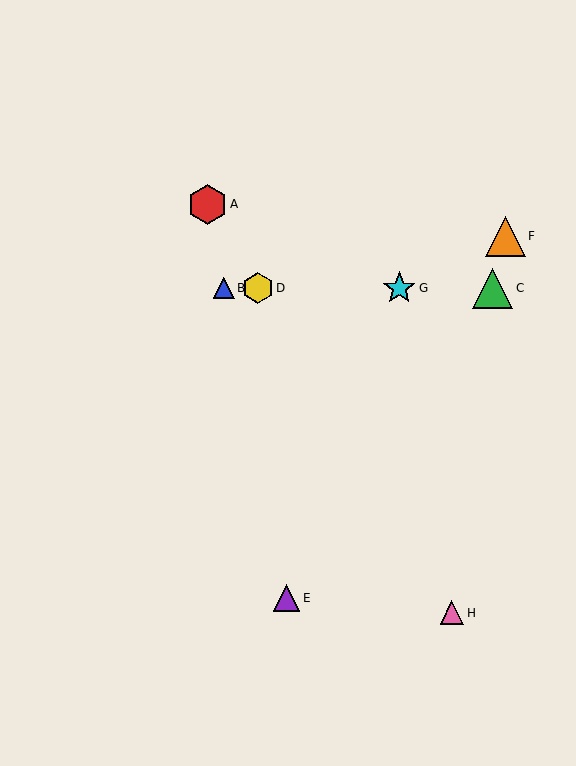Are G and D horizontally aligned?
Yes, both are at y≈288.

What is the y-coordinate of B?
Object B is at y≈288.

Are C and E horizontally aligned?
No, C is at y≈288 and E is at y≈598.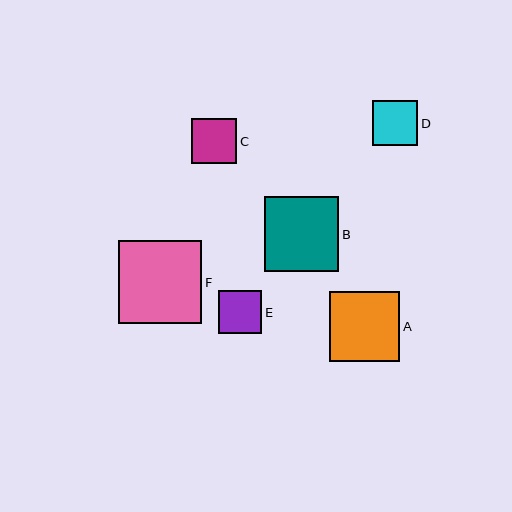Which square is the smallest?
Square E is the smallest with a size of approximately 43 pixels.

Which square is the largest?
Square F is the largest with a size of approximately 84 pixels.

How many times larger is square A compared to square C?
Square A is approximately 1.5 times the size of square C.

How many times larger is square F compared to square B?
Square F is approximately 1.1 times the size of square B.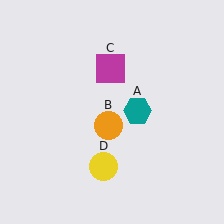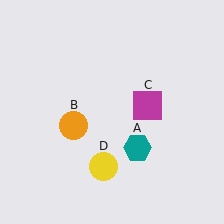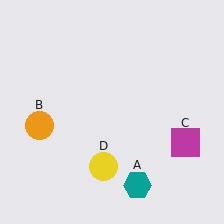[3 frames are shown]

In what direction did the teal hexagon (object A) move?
The teal hexagon (object A) moved down.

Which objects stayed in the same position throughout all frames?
Yellow circle (object D) remained stationary.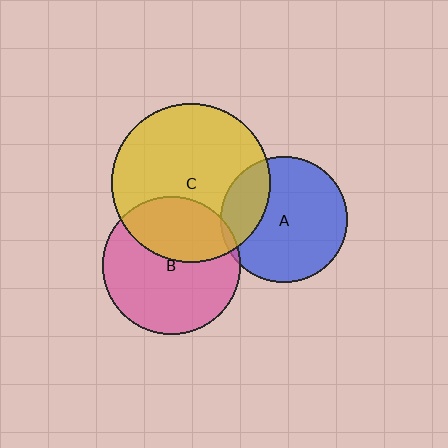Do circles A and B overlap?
Yes.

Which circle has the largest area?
Circle C (yellow).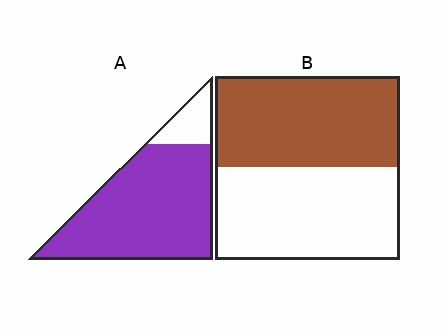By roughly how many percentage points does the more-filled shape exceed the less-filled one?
By roughly 35 percentage points (A over B).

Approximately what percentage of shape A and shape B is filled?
A is approximately 85% and B is approximately 50%.